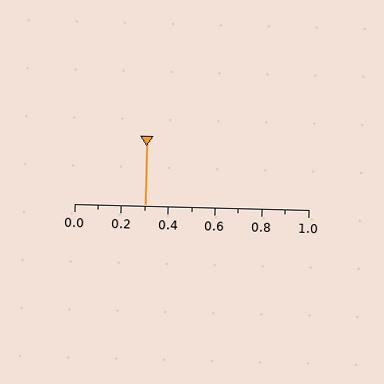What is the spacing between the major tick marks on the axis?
The major ticks are spaced 0.2 apart.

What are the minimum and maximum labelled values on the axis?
The axis runs from 0.0 to 1.0.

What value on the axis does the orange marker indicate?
The marker indicates approximately 0.3.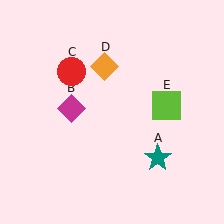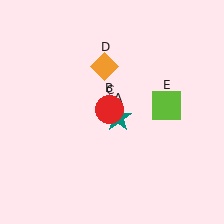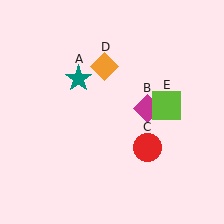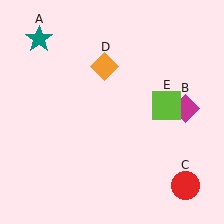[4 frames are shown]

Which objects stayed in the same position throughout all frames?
Orange diamond (object D) and lime square (object E) remained stationary.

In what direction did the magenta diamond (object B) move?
The magenta diamond (object B) moved right.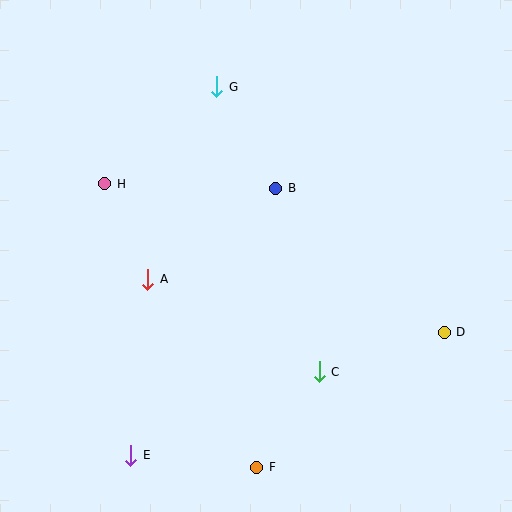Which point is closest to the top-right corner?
Point B is closest to the top-right corner.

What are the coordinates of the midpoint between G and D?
The midpoint between G and D is at (330, 209).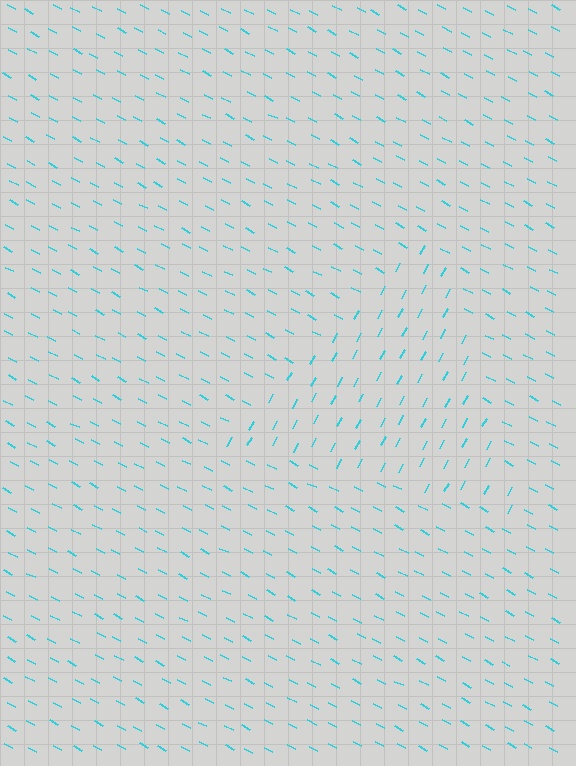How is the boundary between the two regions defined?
The boundary is defined purely by a change in line orientation (approximately 89 degrees difference). All lines are the same color and thickness.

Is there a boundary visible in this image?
Yes, there is a texture boundary formed by a change in line orientation.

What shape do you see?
I see a triangle.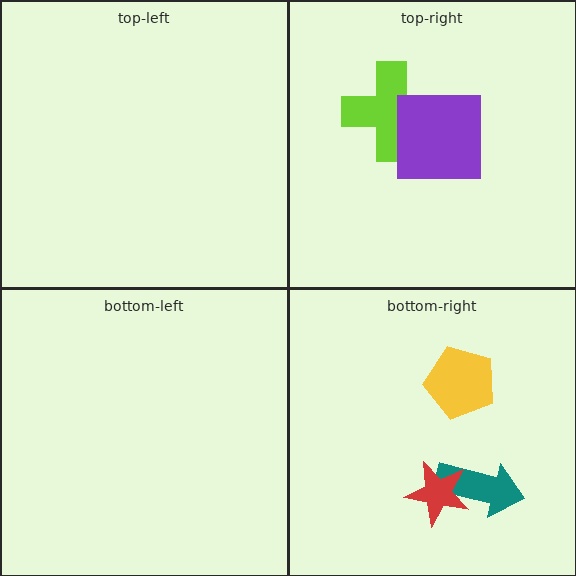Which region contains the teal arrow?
The bottom-right region.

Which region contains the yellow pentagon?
The bottom-right region.